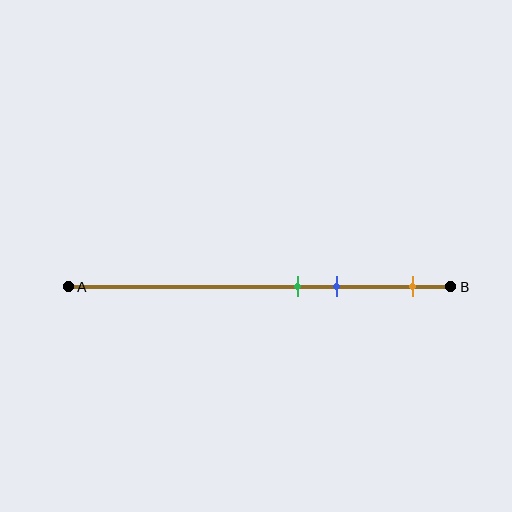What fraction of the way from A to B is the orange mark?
The orange mark is approximately 90% (0.9) of the way from A to B.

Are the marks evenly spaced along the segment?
No, the marks are not evenly spaced.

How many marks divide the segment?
There are 3 marks dividing the segment.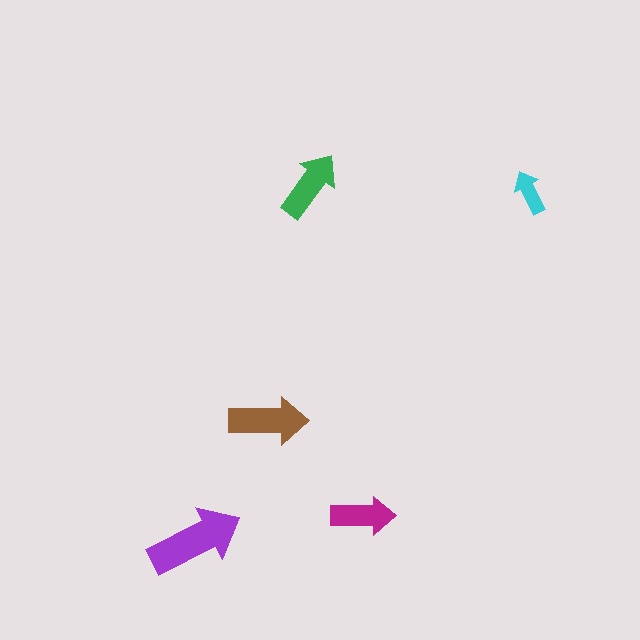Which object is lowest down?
The purple arrow is bottommost.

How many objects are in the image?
There are 5 objects in the image.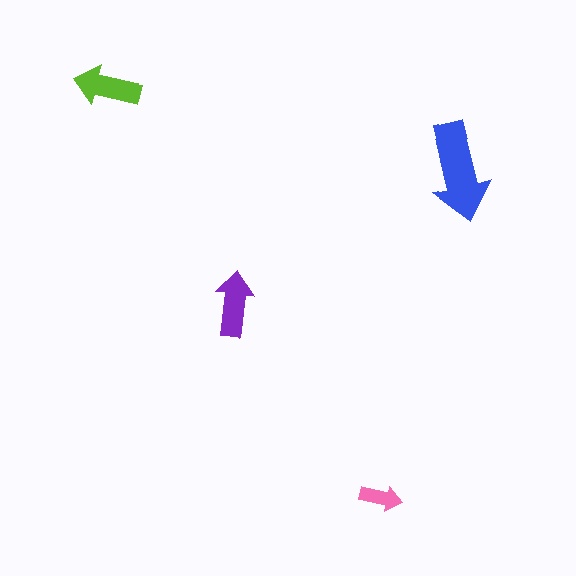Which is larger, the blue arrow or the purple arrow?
The blue one.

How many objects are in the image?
There are 4 objects in the image.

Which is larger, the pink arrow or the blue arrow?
The blue one.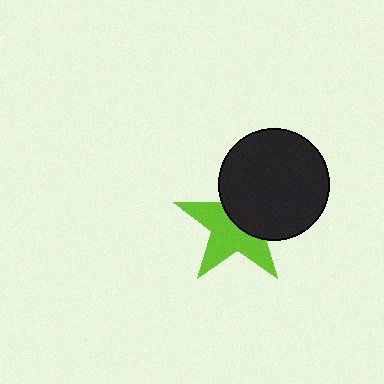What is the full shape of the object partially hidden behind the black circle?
The partially hidden object is a lime star.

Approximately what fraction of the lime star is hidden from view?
Roughly 45% of the lime star is hidden behind the black circle.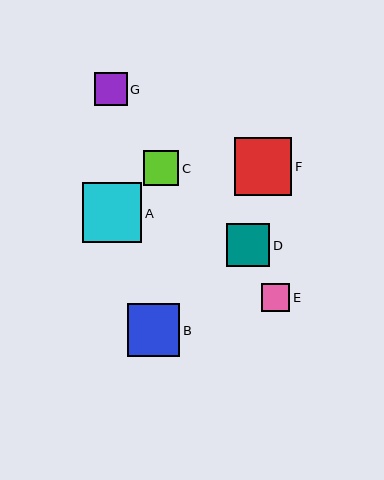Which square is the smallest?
Square E is the smallest with a size of approximately 28 pixels.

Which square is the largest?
Square A is the largest with a size of approximately 60 pixels.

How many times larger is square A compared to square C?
Square A is approximately 1.7 times the size of square C.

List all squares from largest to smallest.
From largest to smallest: A, F, B, D, C, G, E.